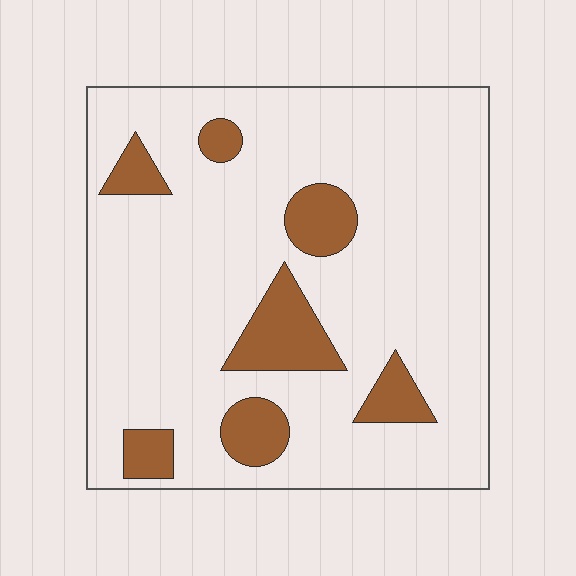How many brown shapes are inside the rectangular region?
7.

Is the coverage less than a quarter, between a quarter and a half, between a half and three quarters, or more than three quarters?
Less than a quarter.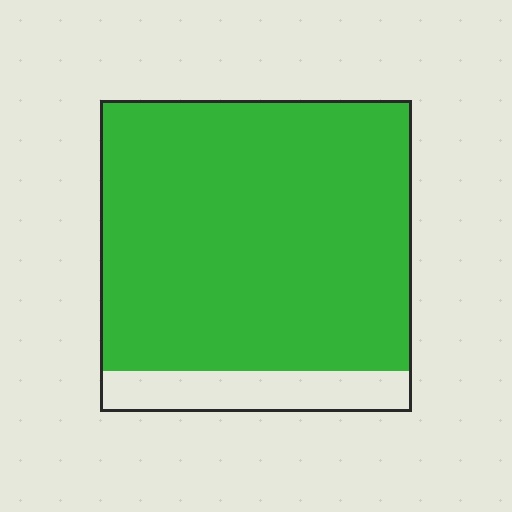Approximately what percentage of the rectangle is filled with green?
Approximately 85%.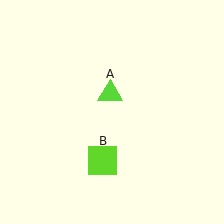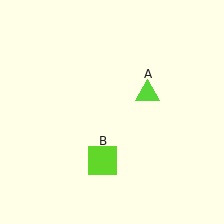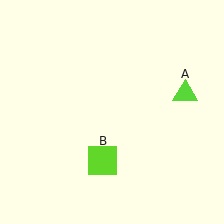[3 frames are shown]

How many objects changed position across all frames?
1 object changed position: lime triangle (object A).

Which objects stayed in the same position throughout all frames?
Lime square (object B) remained stationary.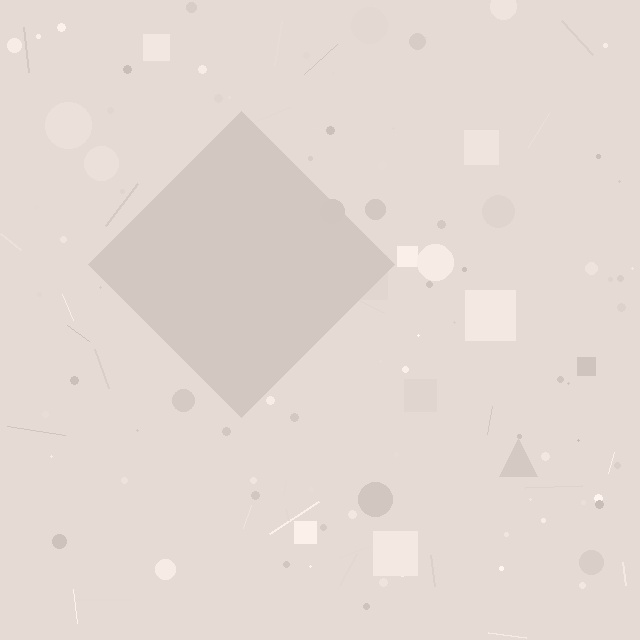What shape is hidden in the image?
A diamond is hidden in the image.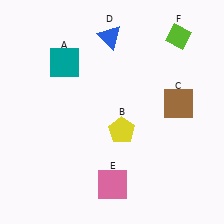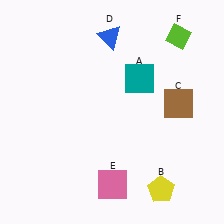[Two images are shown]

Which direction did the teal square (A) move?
The teal square (A) moved right.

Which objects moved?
The objects that moved are: the teal square (A), the yellow pentagon (B).